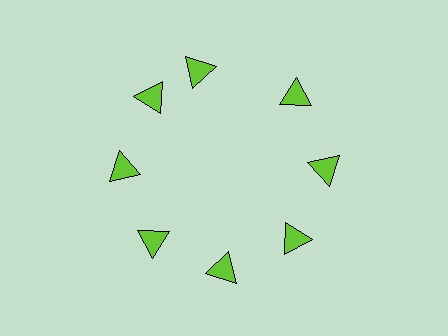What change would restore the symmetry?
The symmetry would be restored by rotating it back into even spacing with its neighbors so that all 8 triangles sit at equal angles and equal distance from the center.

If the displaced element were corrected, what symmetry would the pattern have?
It would have 8-fold rotational symmetry — the pattern would map onto itself every 45 degrees.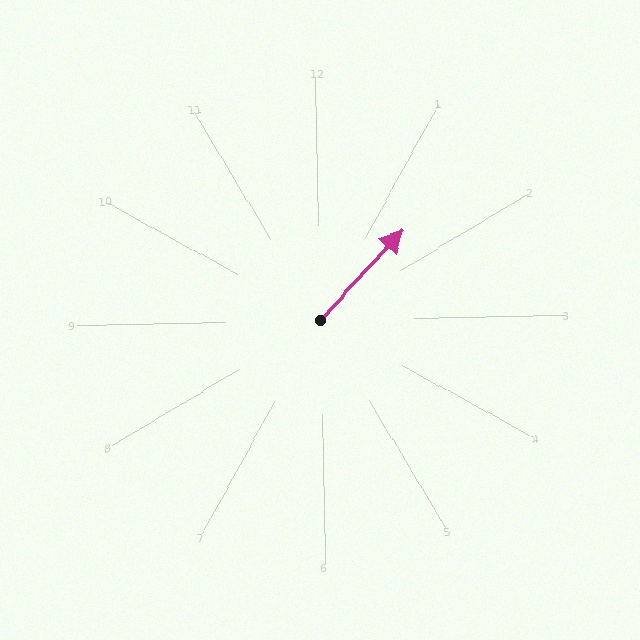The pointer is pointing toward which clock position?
Roughly 1 o'clock.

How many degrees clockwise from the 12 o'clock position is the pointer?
Approximately 44 degrees.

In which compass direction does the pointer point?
Northeast.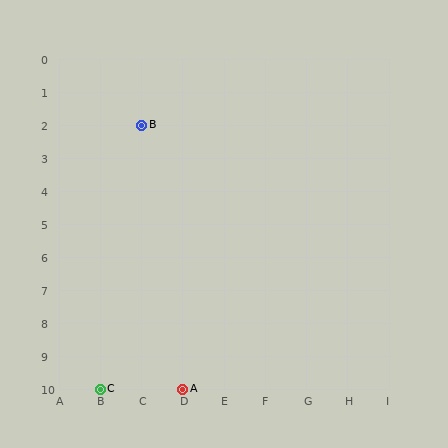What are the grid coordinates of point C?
Point C is at grid coordinates (B, 10).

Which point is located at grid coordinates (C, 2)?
Point B is at (C, 2).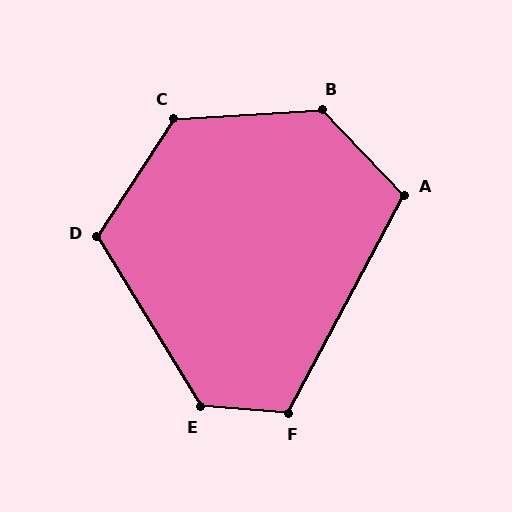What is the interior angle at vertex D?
Approximately 116 degrees (obtuse).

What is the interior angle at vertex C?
Approximately 126 degrees (obtuse).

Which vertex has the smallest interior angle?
A, at approximately 108 degrees.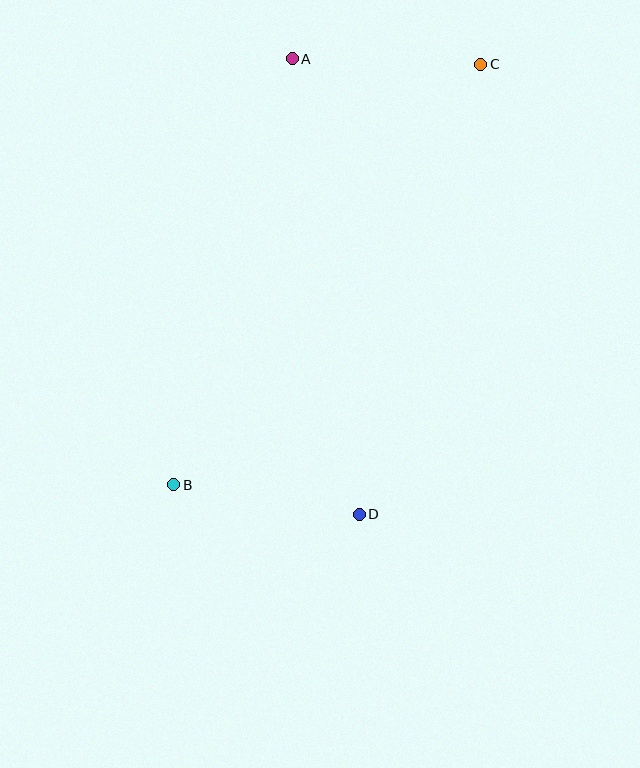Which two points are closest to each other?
Points B and D are closest to each other.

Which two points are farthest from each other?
Points B and C are farthest from each other.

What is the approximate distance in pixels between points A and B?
The distance between A and B is approximately 442 pixels.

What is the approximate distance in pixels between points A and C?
The distance between A and C is approximately 188 pixels.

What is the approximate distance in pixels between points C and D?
The distance between C and D is approximately 466 pixels.